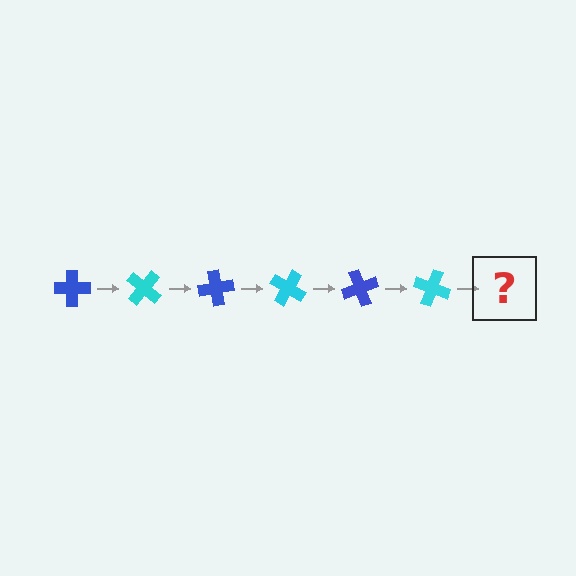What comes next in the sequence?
The next element should be a blue cross, rotated 240 degrees from the start.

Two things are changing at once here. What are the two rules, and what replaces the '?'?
The two rules are that it rotates 40 degrees each step and the color cycles through blue and cyan. The '?' should be a blue cross, rotated 240 degrees from the start.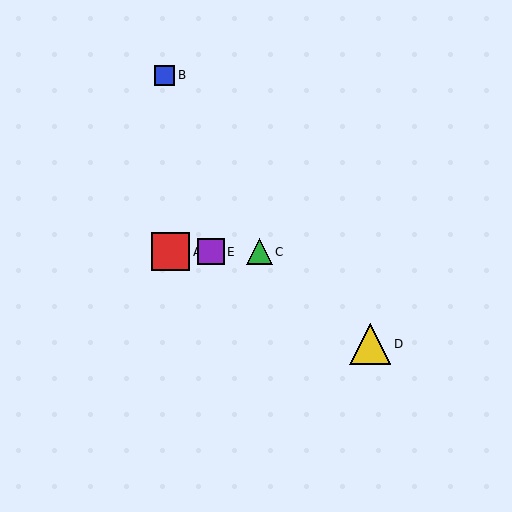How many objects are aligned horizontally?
3 objects (A, C, E) are aligned horizontally.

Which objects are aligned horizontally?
Objects A, C, E are aligned horizontally.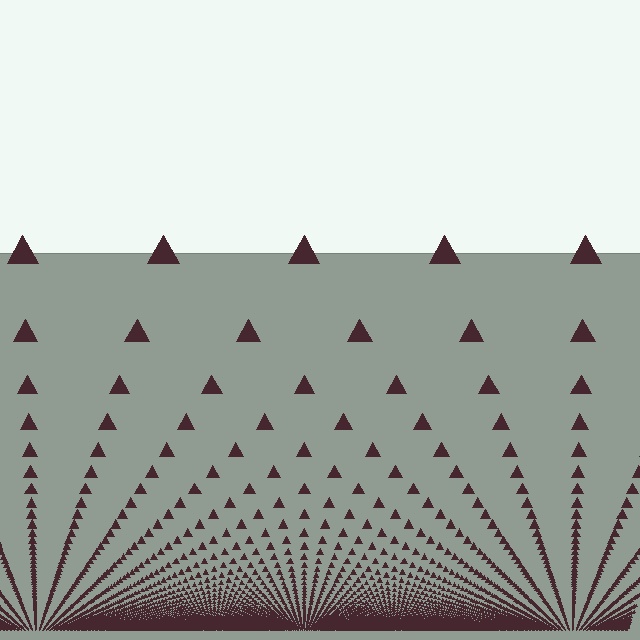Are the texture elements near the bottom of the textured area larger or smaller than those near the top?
Smaller. The gradient is inverted — elements near the bottom are smaller and denser.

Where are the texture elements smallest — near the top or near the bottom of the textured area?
Near the bottom.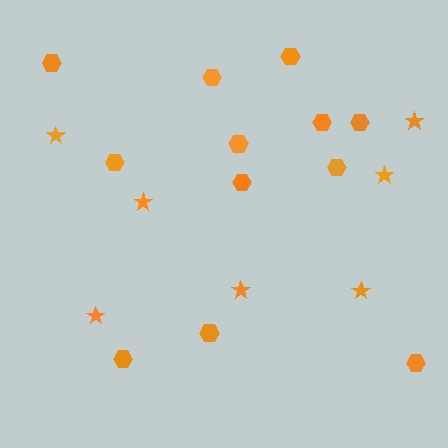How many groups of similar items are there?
There are 2 groups: one group of hexagons (12) and one group of stars (7).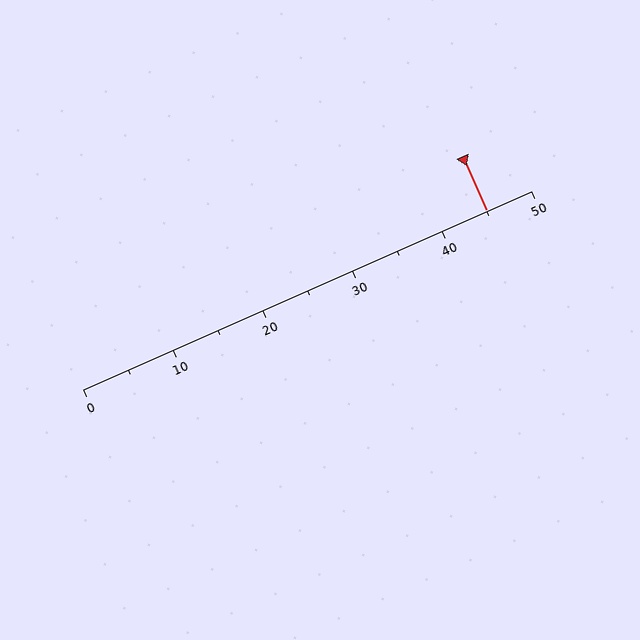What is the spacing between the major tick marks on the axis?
The major ticks are spaced 10 apart.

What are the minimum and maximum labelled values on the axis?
The axis runs from 0 to 50.